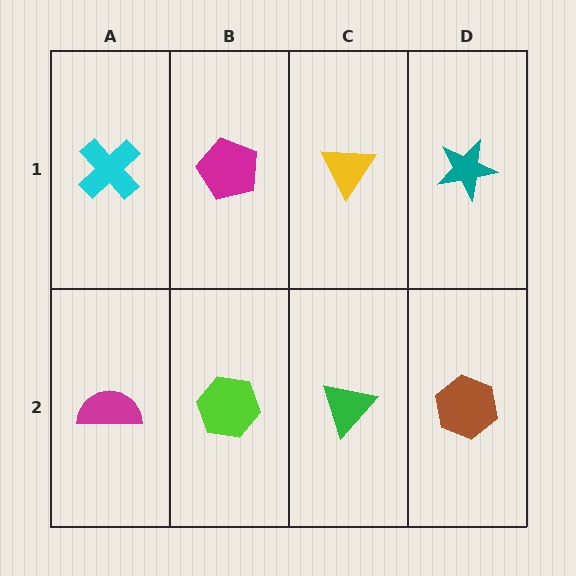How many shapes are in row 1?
4 shapes.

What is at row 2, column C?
A green triangle.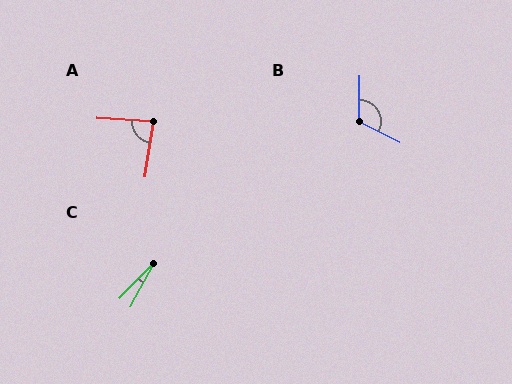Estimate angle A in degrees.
Approximately 84 degrees.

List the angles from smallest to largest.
C (15°), A (84°), B (116°).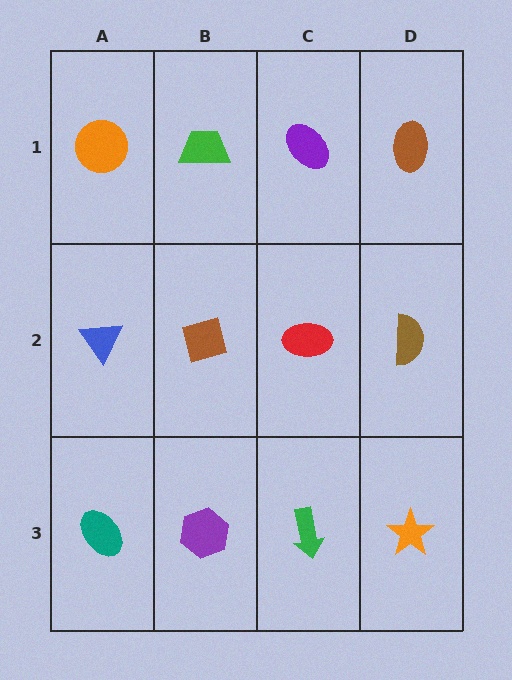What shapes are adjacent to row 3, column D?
A brown semicircle (row 2, column D), a green arrow (row 3, column C).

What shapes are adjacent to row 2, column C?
A purple ellipse (row 1, column C), a green arrow (row 3, column C), a brown square (row 2, column B), a brown semicircle (row 2, column D).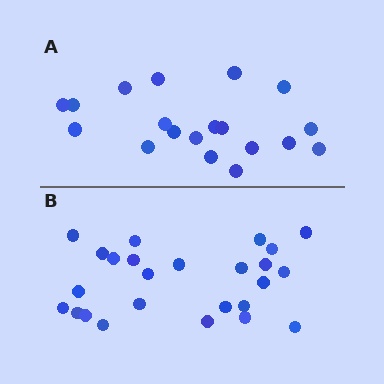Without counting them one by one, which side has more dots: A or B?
Region B (the bottom region) has more dots.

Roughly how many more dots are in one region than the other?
Region B has about 6 more dots than region A.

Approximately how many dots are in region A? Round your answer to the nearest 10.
About 20 dots. (The exact count is 19, which rounds to 20.)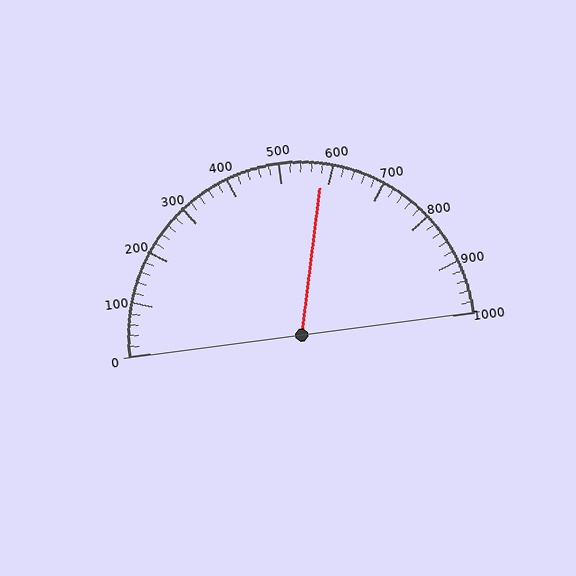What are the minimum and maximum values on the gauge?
The gauge ranges from 0 to 1000.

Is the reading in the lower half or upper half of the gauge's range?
The reading is in the upper half of the range (0 to 1000).